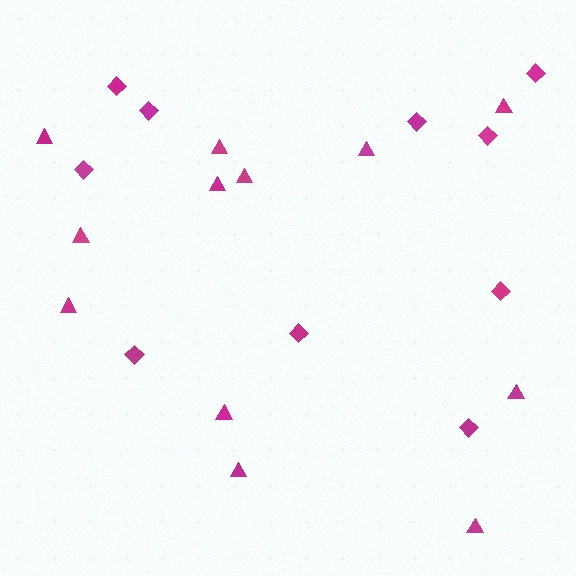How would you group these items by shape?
There are 2 groups: one group of diamonds (10) and one group of triangles (12).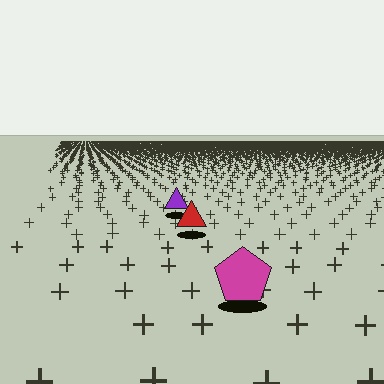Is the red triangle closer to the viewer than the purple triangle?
Yes. The red triangle is closer — you can tell from the texture gradient: the ground texture is coarser near it.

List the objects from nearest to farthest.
From nearest to farthest: the magenta pentagon, the red triangle, the purple triangle.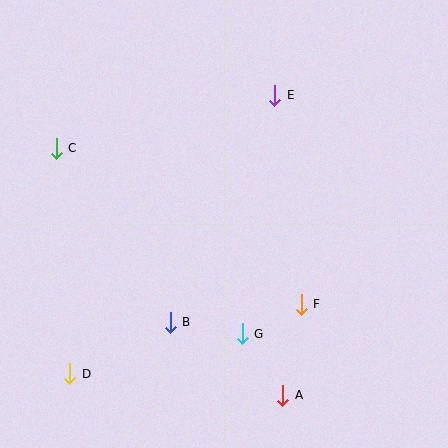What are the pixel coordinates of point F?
Point F is at (301, 304).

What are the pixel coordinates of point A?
Point A is at (283, 395).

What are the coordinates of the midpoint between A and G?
The midpoint between A and G is at (262, 364).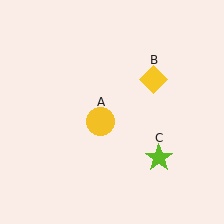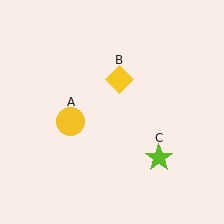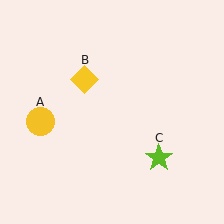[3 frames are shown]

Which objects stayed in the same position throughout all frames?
Lime star (object C) remained stationary.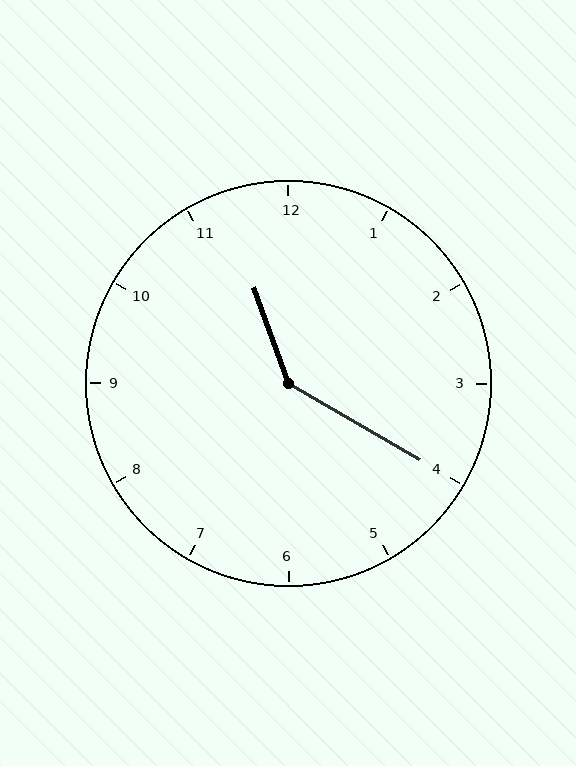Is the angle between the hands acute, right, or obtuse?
It is obtuse.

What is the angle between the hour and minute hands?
Approximately 140 degrees.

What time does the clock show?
11:20.